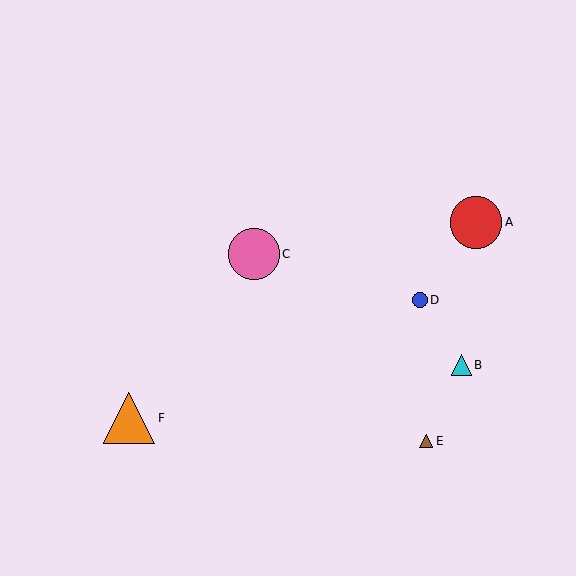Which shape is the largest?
The red circle (labeled A) is the largest.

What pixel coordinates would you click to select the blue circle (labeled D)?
Click at (420, 300) to select the blue circle D.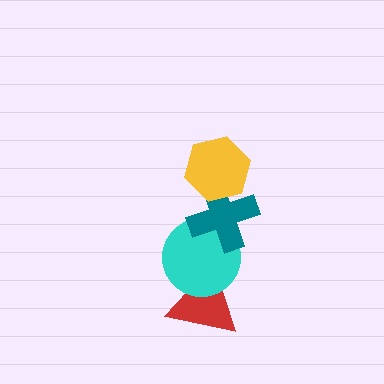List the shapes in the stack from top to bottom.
From top to bottom: the yellow hexagon, the teal cross, the cyan circle, the red triangle.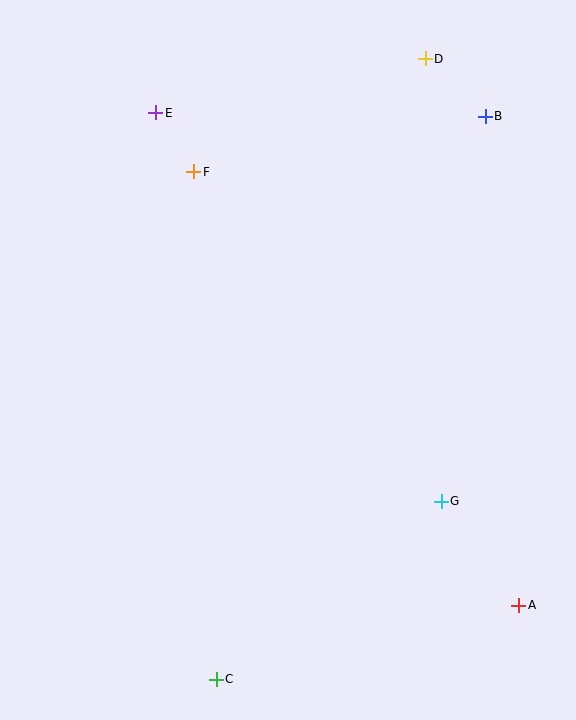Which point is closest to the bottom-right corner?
Point A is closest to the bottom-right corner.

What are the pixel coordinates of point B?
Point B is at (485, 116).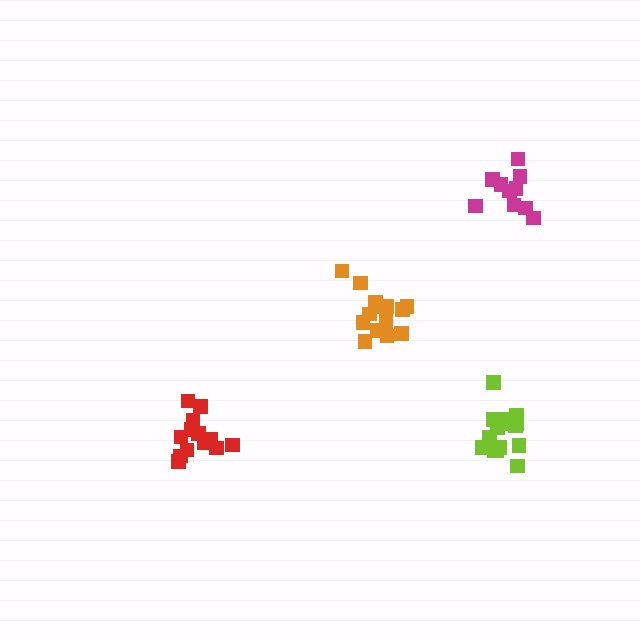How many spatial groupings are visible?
There are 4 spatial groupings.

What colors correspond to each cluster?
The clusters are colored: red, lime, orange, magenta.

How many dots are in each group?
Group 1: 13 dots, Group 2: 16 dots, Group 3: 15 dots, Group 4: 10 dots (54 total).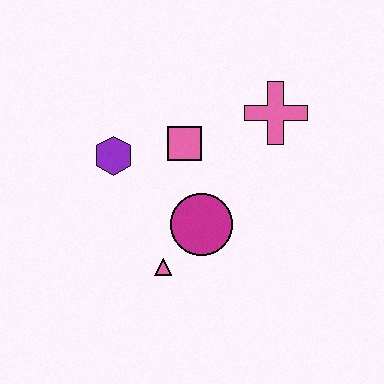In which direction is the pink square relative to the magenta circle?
The pink square is above the magenta circle.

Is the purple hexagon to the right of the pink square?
No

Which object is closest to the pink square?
The purple hexagon is closest to the pink square.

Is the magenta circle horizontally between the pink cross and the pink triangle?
Yes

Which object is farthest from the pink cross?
The pink triangle is farthest from the pink cross.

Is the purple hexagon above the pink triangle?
Yes